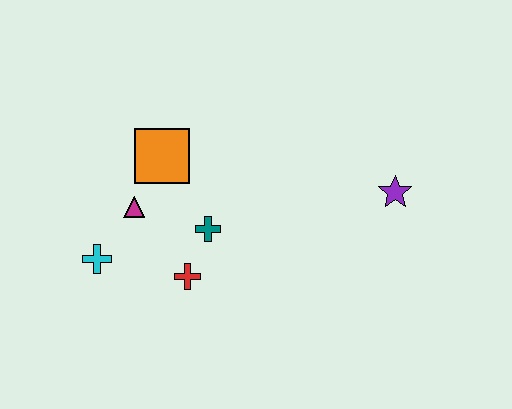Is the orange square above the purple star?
Yes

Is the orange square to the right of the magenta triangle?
Yes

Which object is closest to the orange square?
The magenta triangle is closest to the orange square.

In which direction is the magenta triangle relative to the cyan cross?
The magenta triangle is above the cyan cross.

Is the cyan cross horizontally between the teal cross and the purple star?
No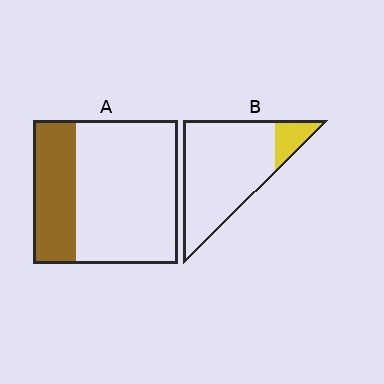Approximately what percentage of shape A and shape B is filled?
A is approximately 30% and B is approximately 15%.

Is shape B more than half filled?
No.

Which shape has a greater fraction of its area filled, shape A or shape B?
Shape A.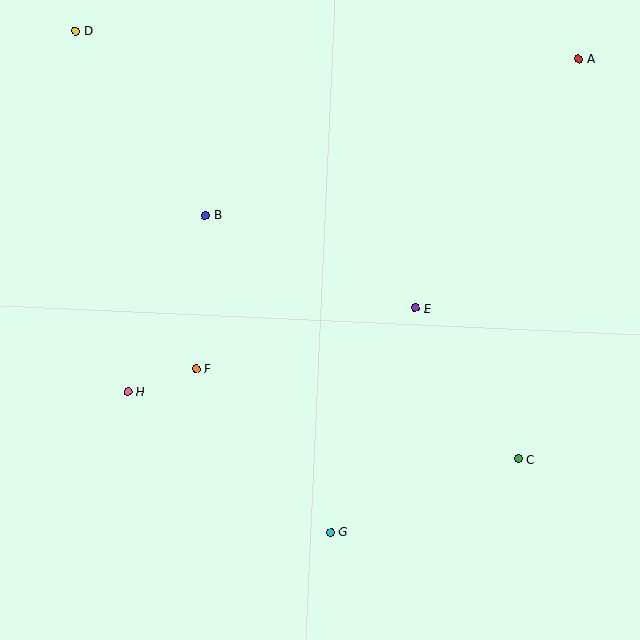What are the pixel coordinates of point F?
Point F is at (196, 369).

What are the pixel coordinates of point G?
Point G is at (331, 532).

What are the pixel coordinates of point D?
Point D is at (75, 31).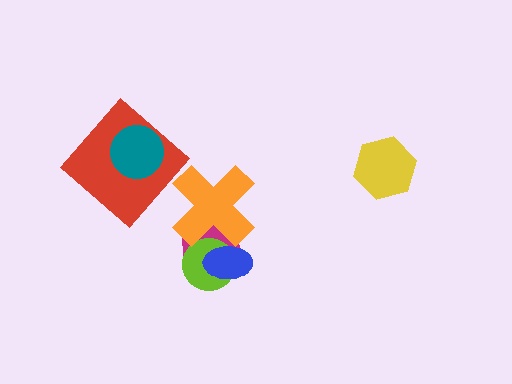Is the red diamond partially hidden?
Yes, it is partially covered by another shape.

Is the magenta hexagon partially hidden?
Yes, it is partially covered by another shape.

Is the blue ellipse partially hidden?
Yes, it is partially covered by another shape.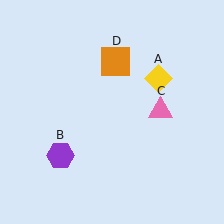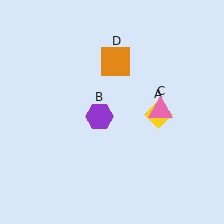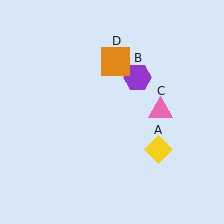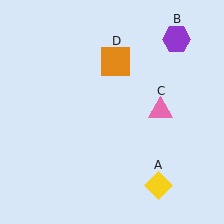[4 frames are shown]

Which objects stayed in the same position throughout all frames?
Pink triangle (object C) and orange square (object D) remained stationary.